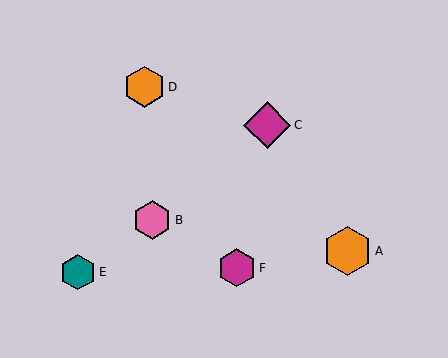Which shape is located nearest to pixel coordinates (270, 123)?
The magenta diamond (labeled C) at (267, 125) is nearest to that location.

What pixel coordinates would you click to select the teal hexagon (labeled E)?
Click at (78, 272) to select the teal hexagon E.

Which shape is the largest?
The orange hexagon (labeled A) is the largest.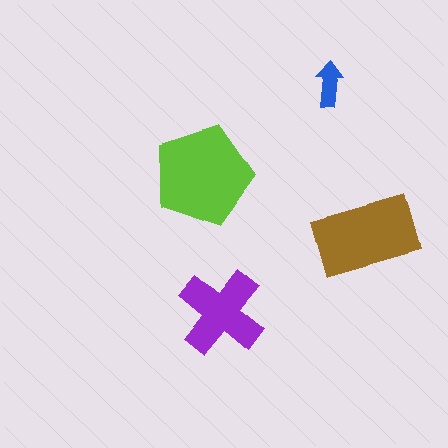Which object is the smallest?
The blue arrow.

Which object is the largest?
The lime pentagon.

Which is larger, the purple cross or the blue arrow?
The purple cross.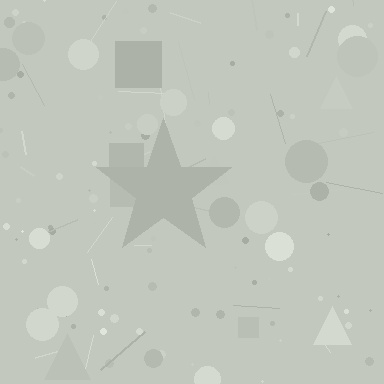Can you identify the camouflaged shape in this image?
The camouflaged shape is a star.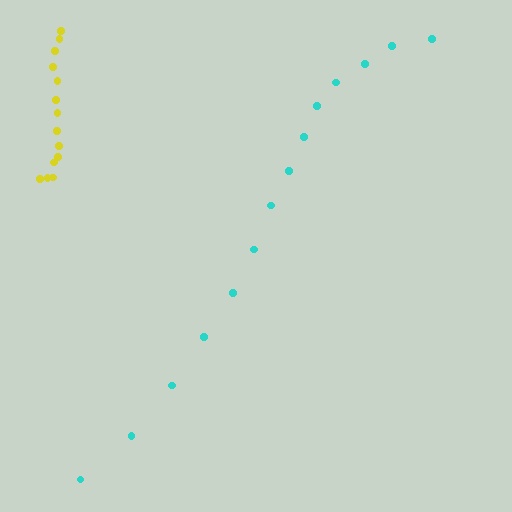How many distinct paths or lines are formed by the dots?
There are 2 distinct paths.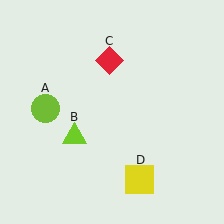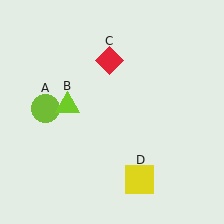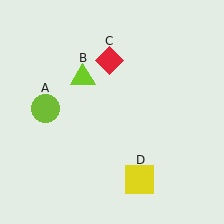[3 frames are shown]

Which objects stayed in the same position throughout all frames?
Lime circle (object A) and red diamond (object C) and yellow square (object D) remained stationary.